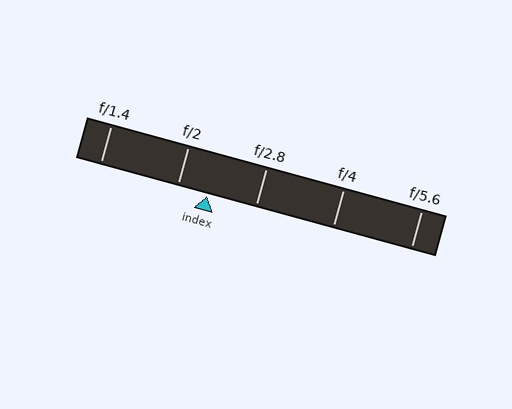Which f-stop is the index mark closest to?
The index mark is closest to f/2.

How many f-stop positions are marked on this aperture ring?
There are 5 f-stop positions marked.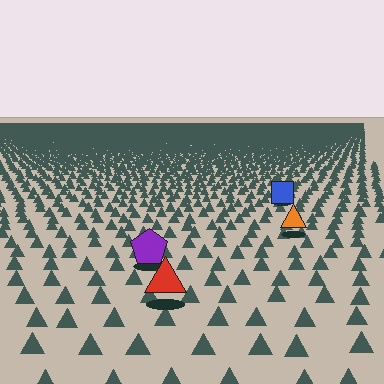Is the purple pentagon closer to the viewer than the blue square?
Yes. The purple pentagon is closer — you can tell from the texture gradient: the ground texture is coarser near it.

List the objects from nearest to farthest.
From nearest to farthest: the red triangle, the purple pentagon, the orange triangle, the blue square.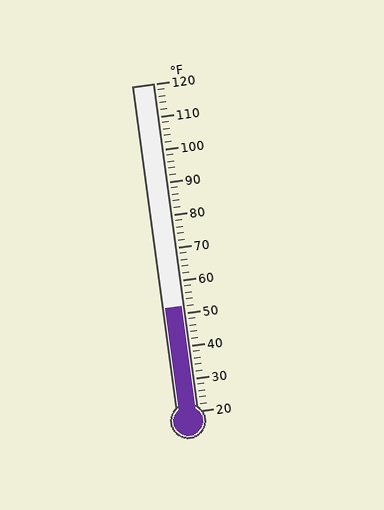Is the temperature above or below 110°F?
The temperature is below 110°F.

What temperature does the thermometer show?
The thermometer shows approximately 52°F.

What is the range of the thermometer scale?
The thermometer scale ranges from 20°F to 120°F.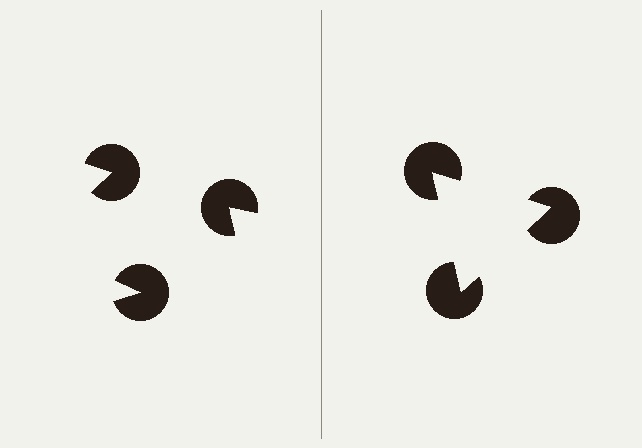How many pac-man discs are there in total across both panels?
6 — 3 on each side.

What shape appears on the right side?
An illusory triangle.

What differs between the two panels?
The pac-man discs are positioned identically on both sides; only the wedge orientations differ. On the right they align to a triangle; on the left they are misaligned.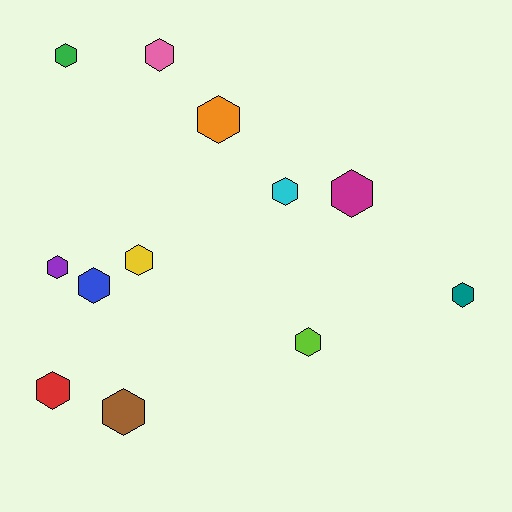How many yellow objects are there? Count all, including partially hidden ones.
There is 1 yellow object.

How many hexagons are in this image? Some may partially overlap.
There are 12 hexagons.